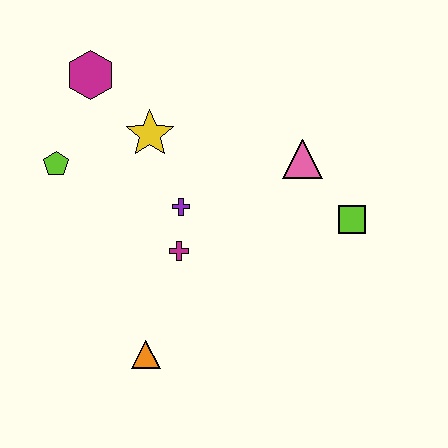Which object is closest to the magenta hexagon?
The yellow star is closest to the magenta hexagon.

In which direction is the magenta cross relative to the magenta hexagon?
The magenta cross is below the magenta hexagon.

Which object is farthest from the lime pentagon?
The lime square is farthest from the lime pentagon.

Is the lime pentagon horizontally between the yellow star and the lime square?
No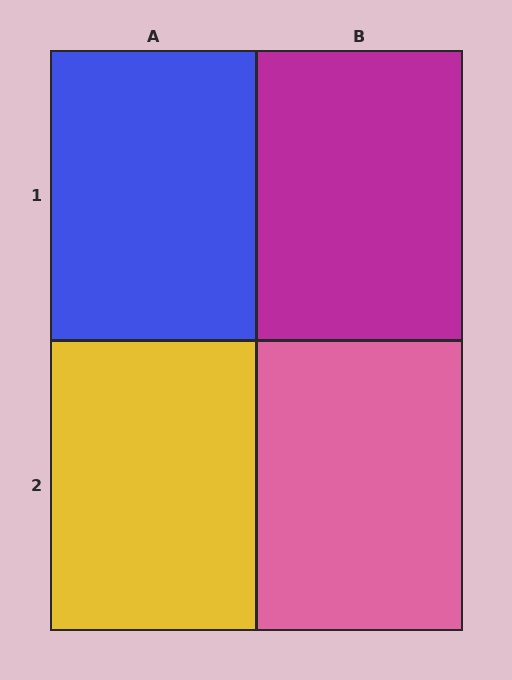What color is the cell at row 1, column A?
Blue.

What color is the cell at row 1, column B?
Magenta.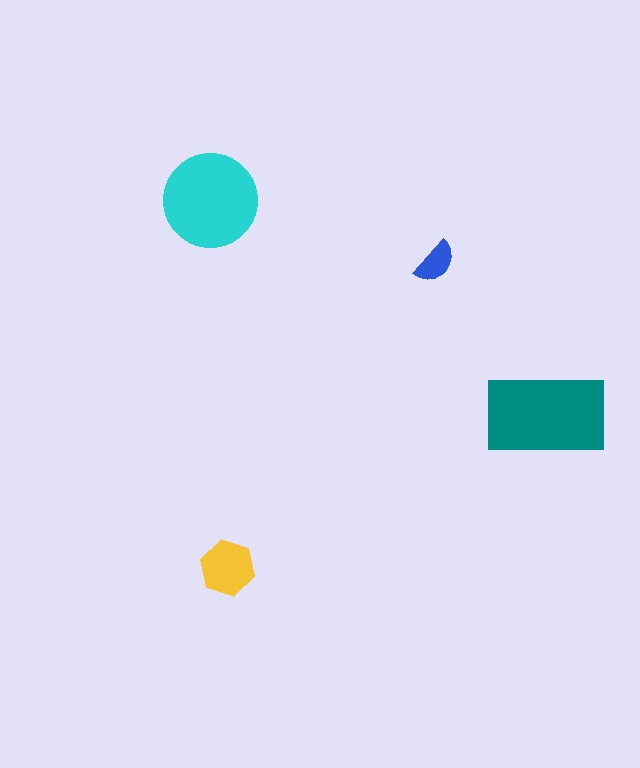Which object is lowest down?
The yellow hexagon is bottommost.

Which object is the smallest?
The blue semicircle.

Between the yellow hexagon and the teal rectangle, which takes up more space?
The teal rectangle.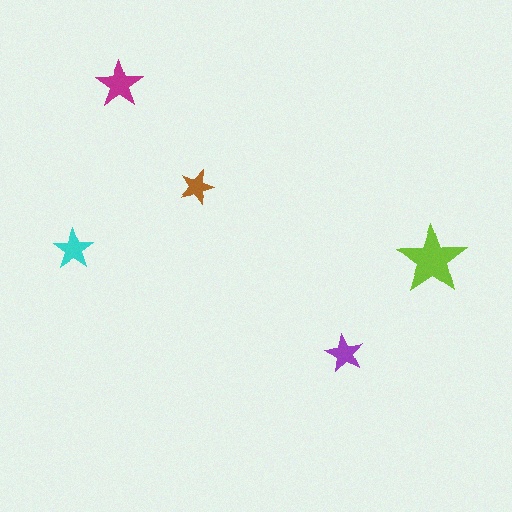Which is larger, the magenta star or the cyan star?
The magenta one.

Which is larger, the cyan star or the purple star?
The cyan one.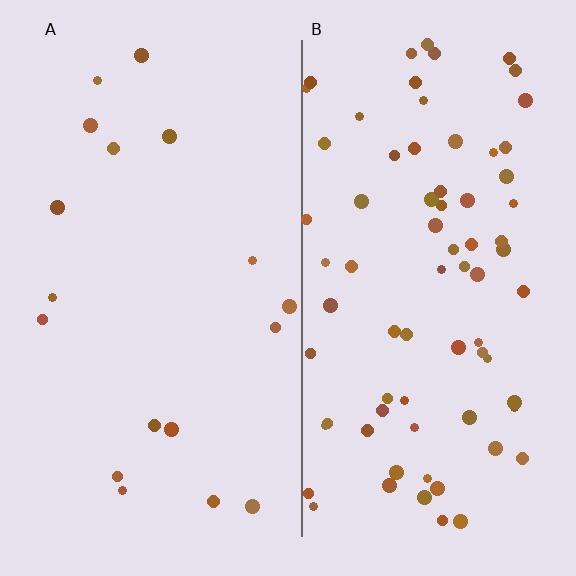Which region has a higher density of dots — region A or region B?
B (the right).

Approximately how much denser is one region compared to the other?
Approximately 4.3× — region B over region A.